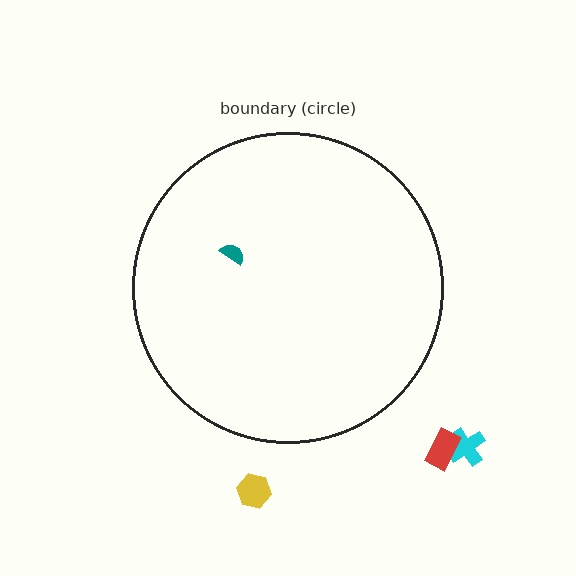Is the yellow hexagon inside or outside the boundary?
Outside.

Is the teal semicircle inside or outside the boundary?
Inside.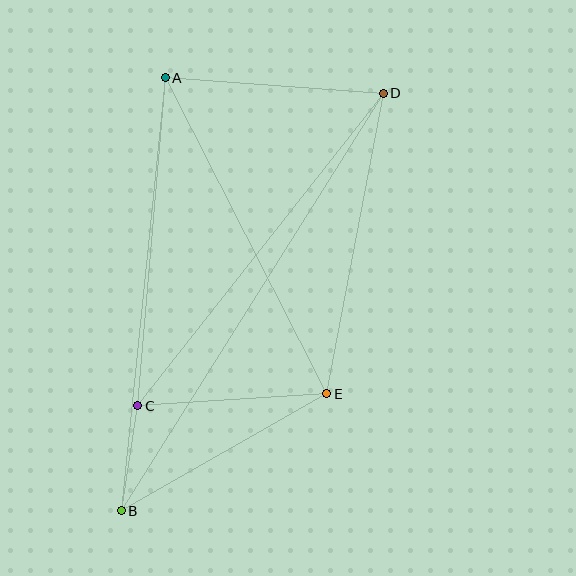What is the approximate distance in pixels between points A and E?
The distance between A and E is approximately 355 pixels.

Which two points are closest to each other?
Points B and C are closest to each other.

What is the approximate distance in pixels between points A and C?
The distance between A and C is approximately 329 pixels.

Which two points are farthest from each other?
Points B and D are farthest from each other.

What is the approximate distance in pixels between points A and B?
The distance between A and B is approximately 435 pixels.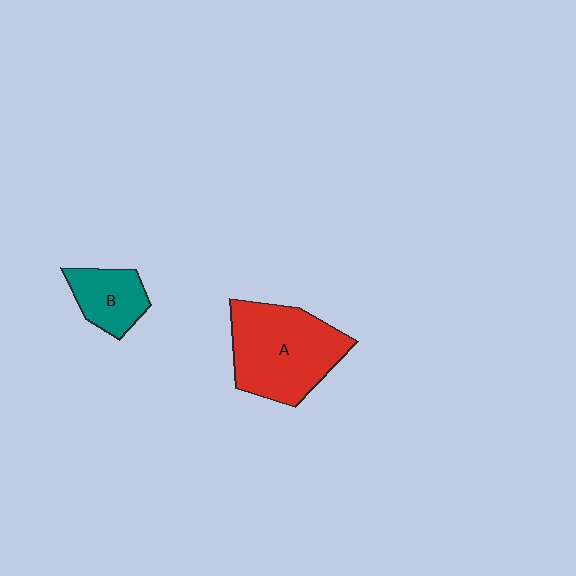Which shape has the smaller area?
Shape B (teal).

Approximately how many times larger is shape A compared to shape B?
Approximately 2.2 times.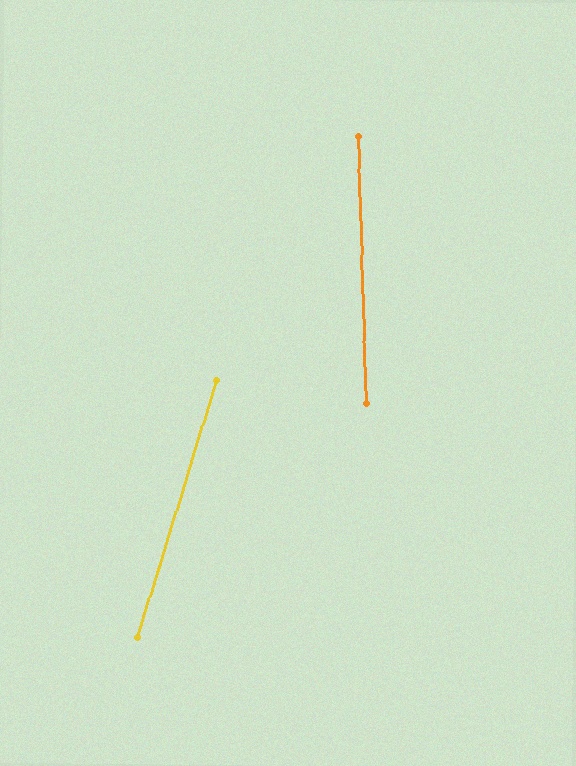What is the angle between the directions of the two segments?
Approximately 19 degrees.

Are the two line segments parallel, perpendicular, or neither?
Neither parallel nor perpendicular — they differ by about 19°.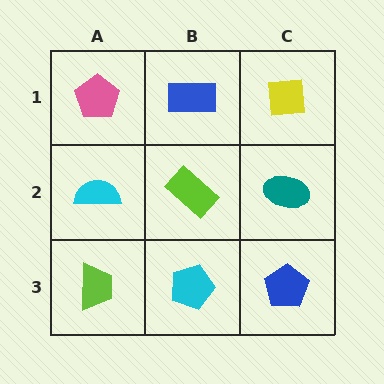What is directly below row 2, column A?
A lime trapezoid.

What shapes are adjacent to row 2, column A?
A pink pentagon (row 1, column A), a lime trapezoid (row 3, column A), a lime rectangle (row 2, column B).